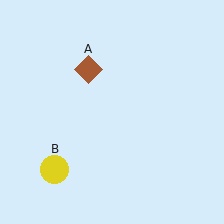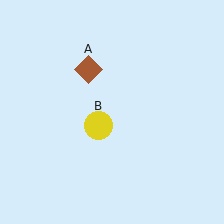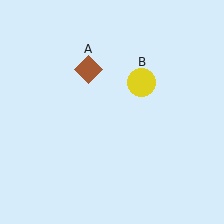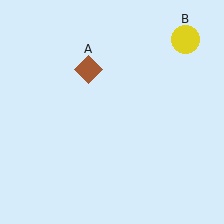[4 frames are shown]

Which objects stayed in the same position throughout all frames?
Brown diamond (object A) remained stationary.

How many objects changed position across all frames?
1 object changed position: yellow circle (object B).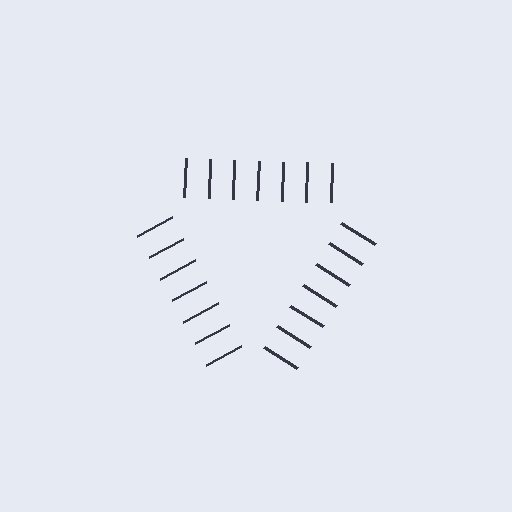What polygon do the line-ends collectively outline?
An illusory triangle — the line segments terminate on its edges but no continuous stroke is drawn.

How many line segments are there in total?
21 — 7 along each of the 3 edges.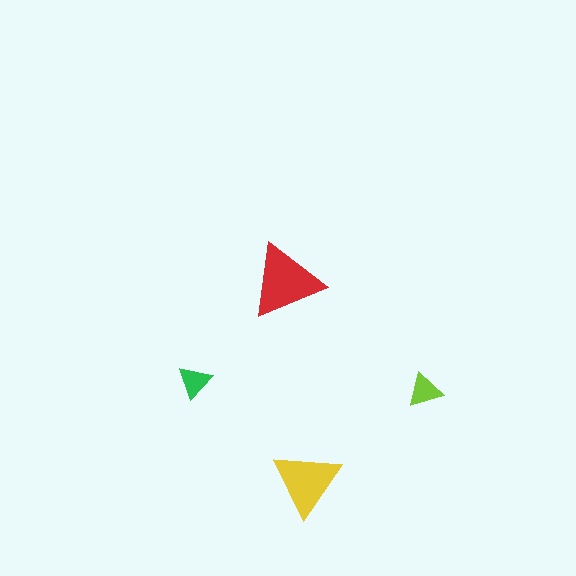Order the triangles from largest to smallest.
the red one, the yellow one, the lime one, the green one.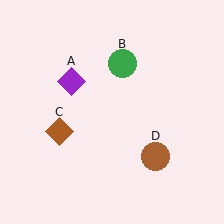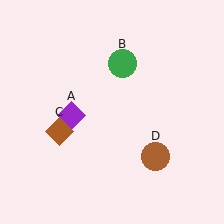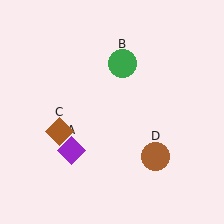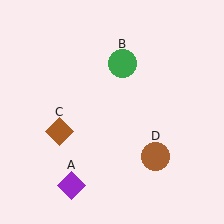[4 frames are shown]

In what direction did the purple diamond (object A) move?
The purple diamond (object A) moved down.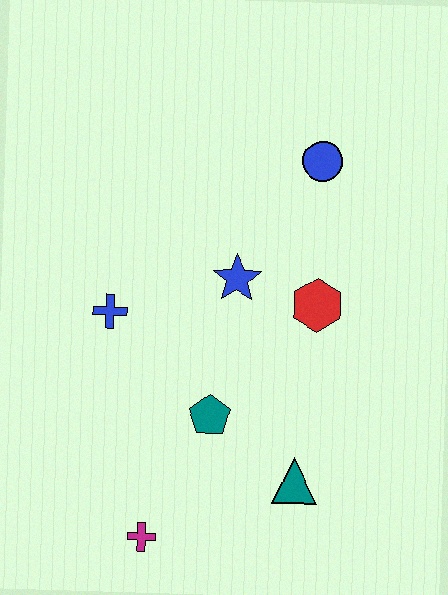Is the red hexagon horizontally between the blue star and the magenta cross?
No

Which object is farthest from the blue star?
The magenta cross is farthest from the blue star.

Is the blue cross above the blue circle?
No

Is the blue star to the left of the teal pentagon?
No